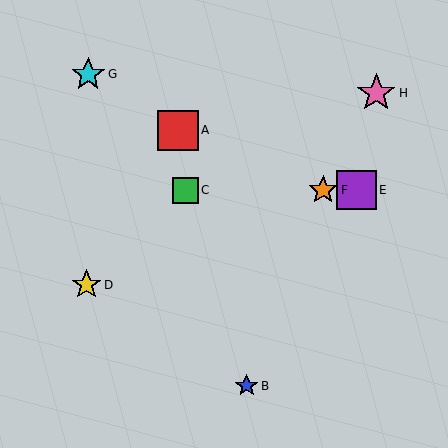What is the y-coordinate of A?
Object A is at y≈130.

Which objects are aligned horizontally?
Objects C, E, F are aligned horizontally.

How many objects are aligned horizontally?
3 objects (C, E, F) are aligned horizontally.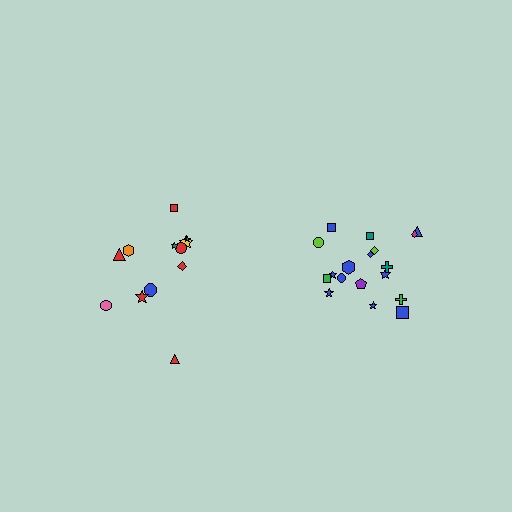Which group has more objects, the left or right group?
The right group.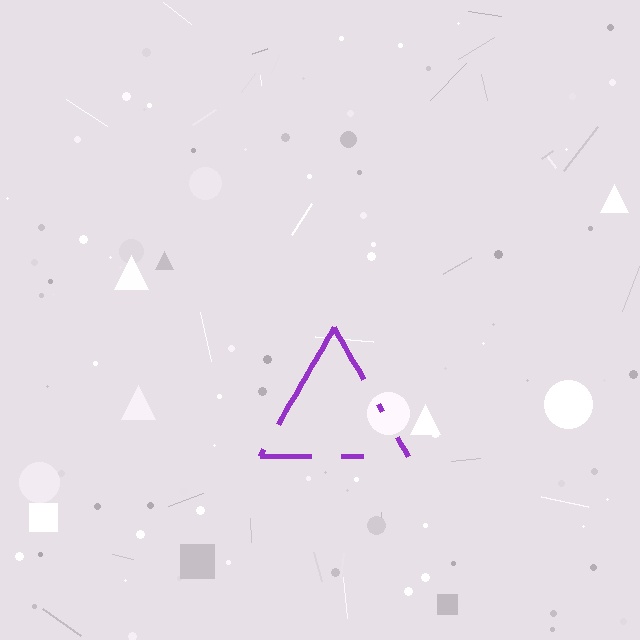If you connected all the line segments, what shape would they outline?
They would outline a triangle.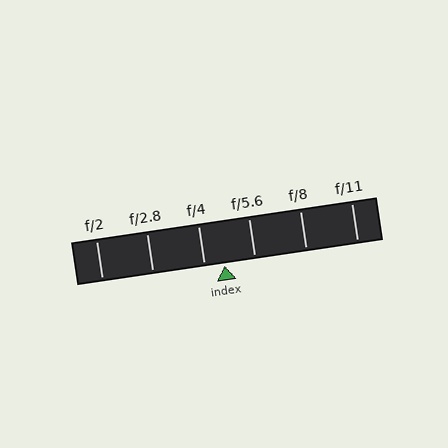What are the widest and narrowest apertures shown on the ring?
The widest aperture shown is f/2 and the narrowest is f/11.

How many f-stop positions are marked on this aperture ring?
There are 6 f-stop positions marked.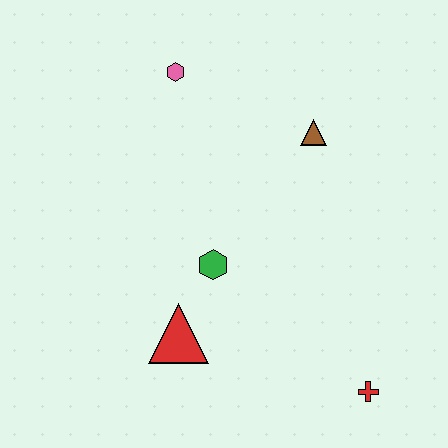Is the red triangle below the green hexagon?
Yes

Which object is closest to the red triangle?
The green hexagon is closest to the red triangle.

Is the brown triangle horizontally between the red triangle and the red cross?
Yes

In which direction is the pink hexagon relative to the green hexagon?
The pink hexagon is above the green hexagon.